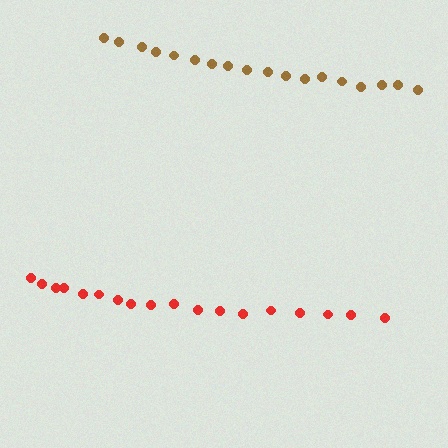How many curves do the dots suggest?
There are 2 distinct paths.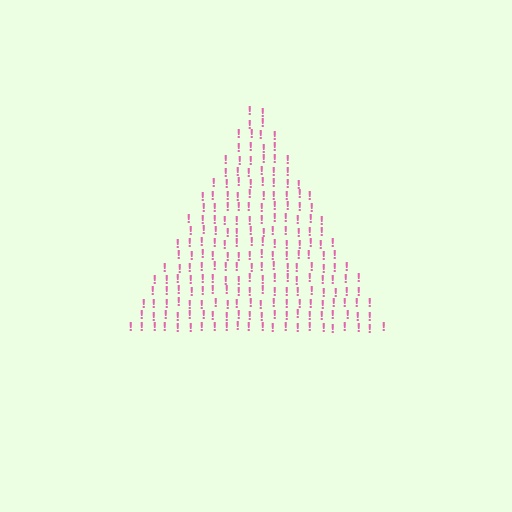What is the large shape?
The large shape is a triangle.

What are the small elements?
The small elements are exclamation marks.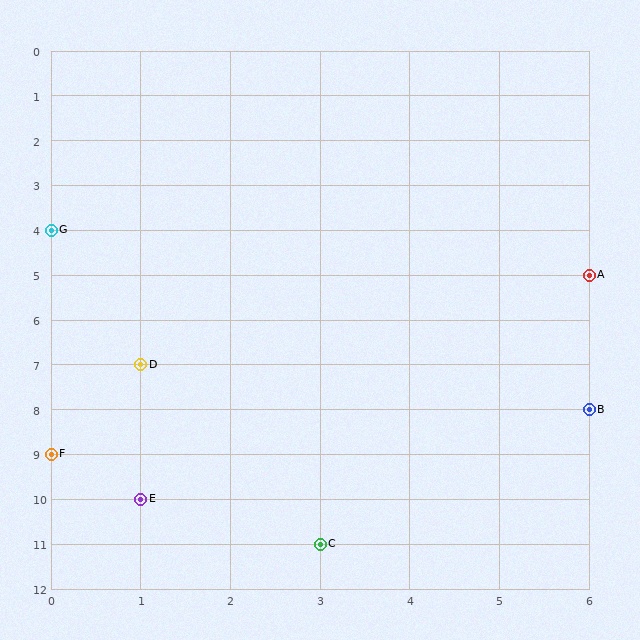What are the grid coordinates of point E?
Point E is at grid coordinates (1, 10).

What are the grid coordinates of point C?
Point C is at grid coordinates (3, 11).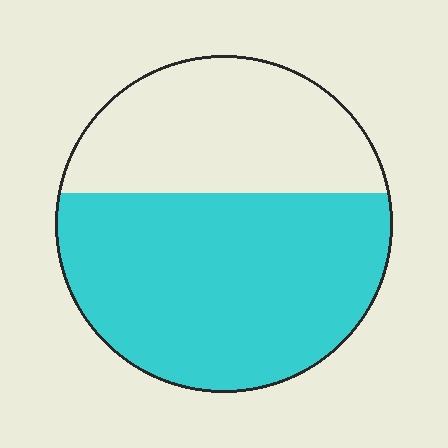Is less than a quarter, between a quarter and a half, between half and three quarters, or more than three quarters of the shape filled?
Between half and three quarters.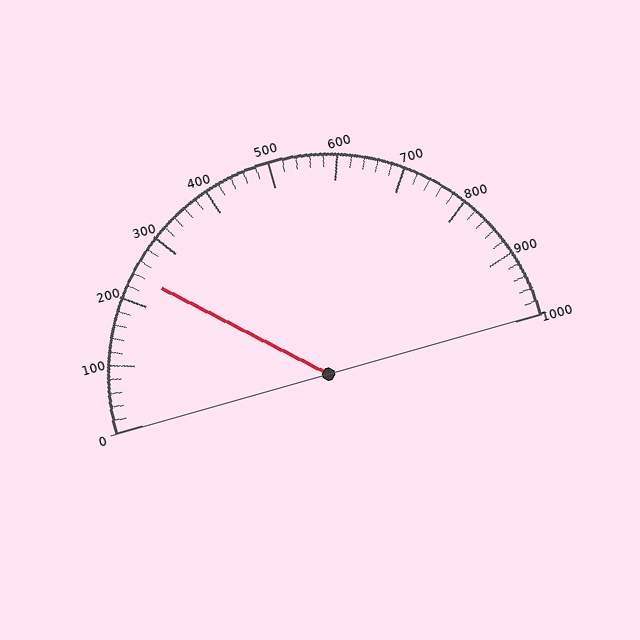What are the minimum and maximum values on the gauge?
The gauge ranges from 0 to 1000.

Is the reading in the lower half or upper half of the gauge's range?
The reading is in the lower half of the range (0 to 1000).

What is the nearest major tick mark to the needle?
The nearest major tick mark is 200.